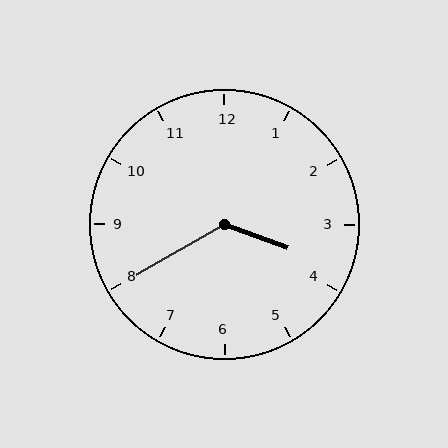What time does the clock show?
3:40.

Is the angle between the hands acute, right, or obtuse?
It is obtuse.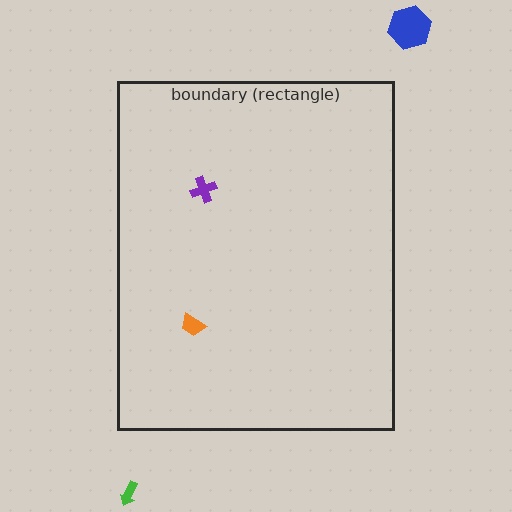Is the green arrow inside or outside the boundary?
Outside.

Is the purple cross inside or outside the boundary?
Inside.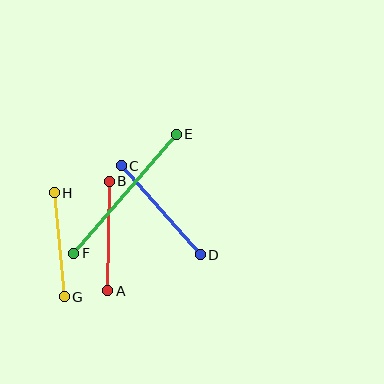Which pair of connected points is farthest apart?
Points E and F are farthest apart.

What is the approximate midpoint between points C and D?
The midpoint is at approximately (161, 210) pixels.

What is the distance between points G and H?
The distance is approximately 104 pixels.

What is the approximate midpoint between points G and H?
The midpoint is at approximately (59, 245) pixels.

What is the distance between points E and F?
The distance is approximately 157 pixels.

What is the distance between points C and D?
The distance is approximately 119 pixels.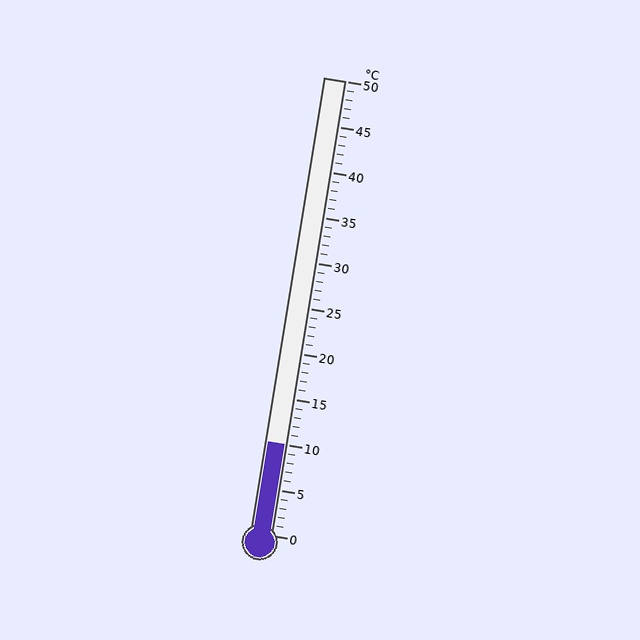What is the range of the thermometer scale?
The thermometer scale ranges from 0°C to 50°C.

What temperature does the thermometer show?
The thermometer shows approximately 10°C.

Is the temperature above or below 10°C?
The temperature is at 10°C.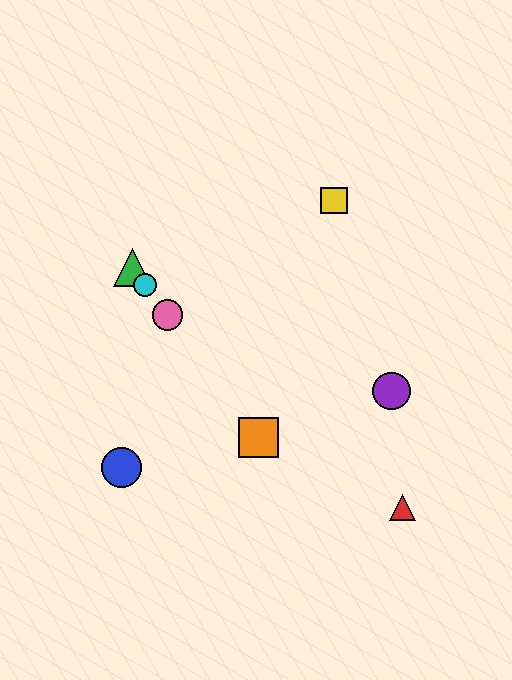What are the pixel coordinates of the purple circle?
The purple circle is at (392, 391).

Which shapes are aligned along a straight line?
The green triangle, the orange square, the cyan circle, the pink circle are aligned along a straight line.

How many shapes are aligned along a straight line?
4 shapes (the green triangle, the orange square, the cyan circle, the pink circle) are aligned along a straight line.